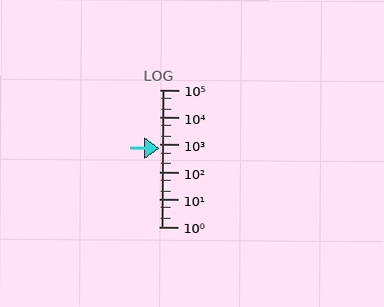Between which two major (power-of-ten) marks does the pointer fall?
The pointer is between 100 and 1000.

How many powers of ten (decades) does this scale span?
The scale spans 5 decades, from 1 to 100000.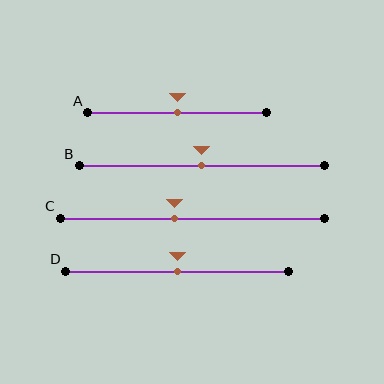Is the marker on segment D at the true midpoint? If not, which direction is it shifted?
Yes, the marker on segment D is at the true midpoint.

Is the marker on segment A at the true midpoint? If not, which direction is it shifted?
Yes, the marker on segment A is at the true midpoint.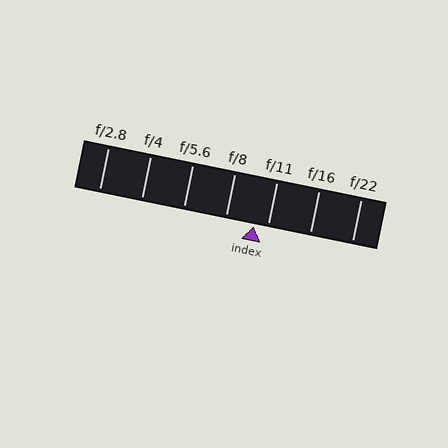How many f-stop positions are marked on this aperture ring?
There are 7 f-stop positions marked.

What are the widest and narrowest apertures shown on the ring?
The widest aperture shown is f/2.8 and the narrowest is f/22.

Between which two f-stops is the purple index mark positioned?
The index mark is between f/8 and f/11.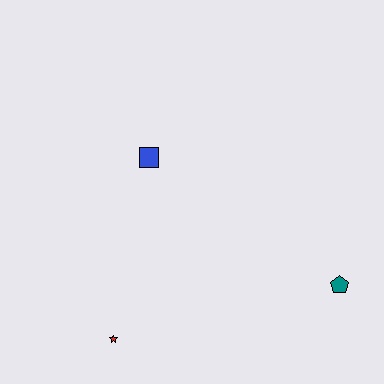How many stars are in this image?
There is 1 star.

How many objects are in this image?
There are 3 objects.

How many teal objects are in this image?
There is 1 teal object.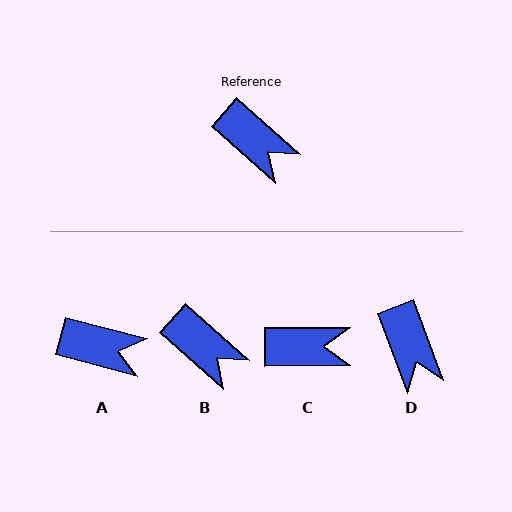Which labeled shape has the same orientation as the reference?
B.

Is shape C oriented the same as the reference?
No, it is off by about 42 degrees.